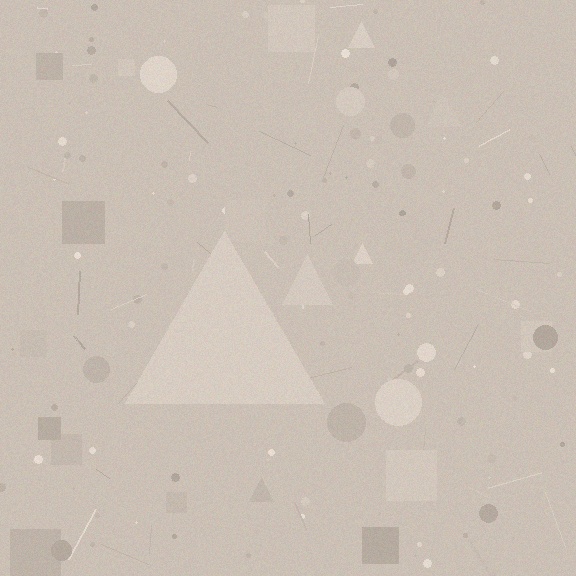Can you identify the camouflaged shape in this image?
The camouflaged shape is a triangle.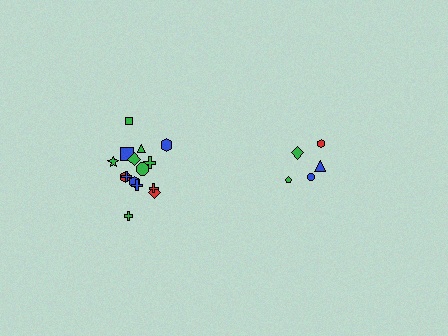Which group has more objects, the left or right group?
The left group.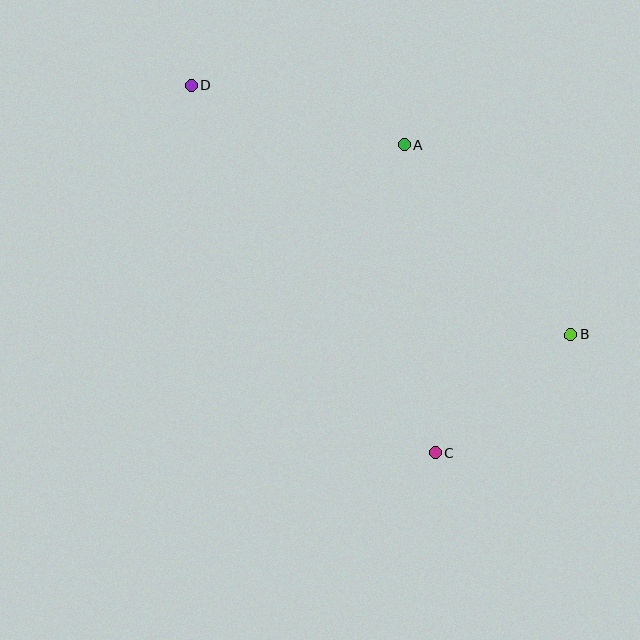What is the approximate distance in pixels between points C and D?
The distance between C and D is approximately 441 pixels.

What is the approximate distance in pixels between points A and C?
The distance between A and C is approximately 309 pixels.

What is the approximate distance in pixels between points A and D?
The distance between A and D is approximately 222 pixels.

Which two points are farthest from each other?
Points B and D are farthest from each other.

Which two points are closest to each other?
Points B and C are closest to each other.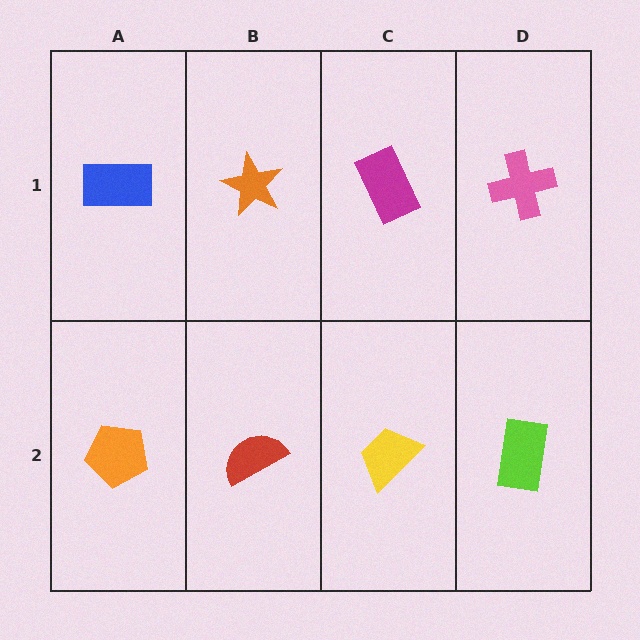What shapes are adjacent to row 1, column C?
A yellow trapezoid (row 2, column C), an orange star (row 1, column B), a pink cross (row 1, column D).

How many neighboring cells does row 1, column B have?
3.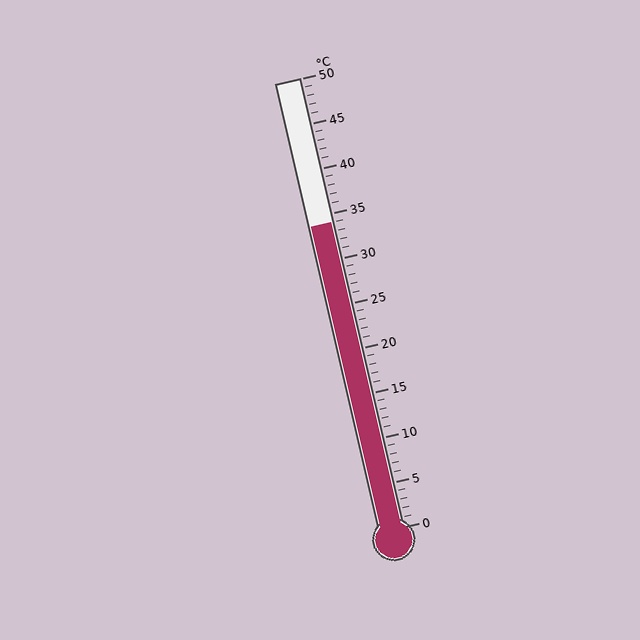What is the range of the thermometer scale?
The thermometer scale ranges from 0°C to 50°C.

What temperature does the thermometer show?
The thermometer shows approximately 34°C.